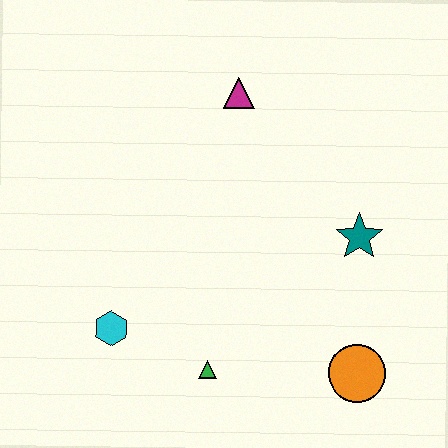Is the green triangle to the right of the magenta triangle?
No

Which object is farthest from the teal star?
The cyan hexagon is farthest from the teal star.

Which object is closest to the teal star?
The orange circle is closest to the teal star.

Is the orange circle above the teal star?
No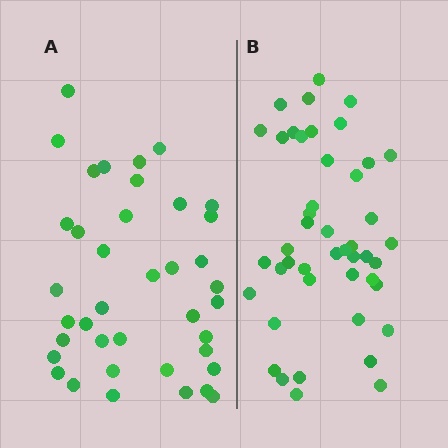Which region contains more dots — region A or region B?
Region B (the right region) has more dots.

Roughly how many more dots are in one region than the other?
Region B has about 6 more dots than region A.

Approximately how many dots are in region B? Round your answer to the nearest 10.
About 40 dots. (The exact count is 45, which rounds to 40.)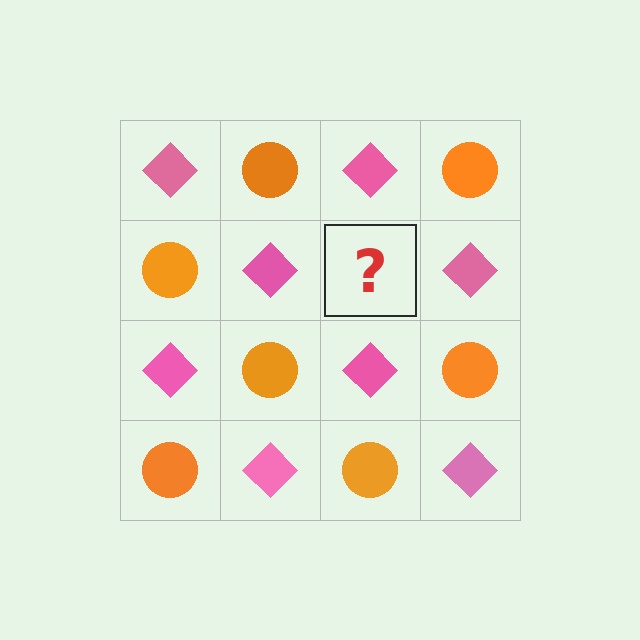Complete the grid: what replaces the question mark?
The question mark should be replaced with an orange circle.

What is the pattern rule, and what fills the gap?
The rule is that it alternates pink diamond and orange circle in a checkerboard pattern. The gap should be filled with an orange circle.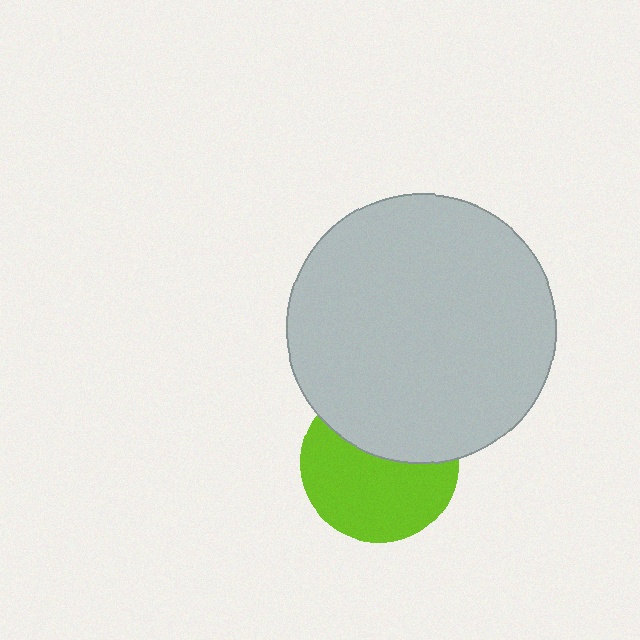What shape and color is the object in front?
The object in front is a light gray circle.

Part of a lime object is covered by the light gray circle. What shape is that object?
It is a circle.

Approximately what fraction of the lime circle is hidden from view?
Roughly 40% of the lime circle is hidden behind the light gray circle.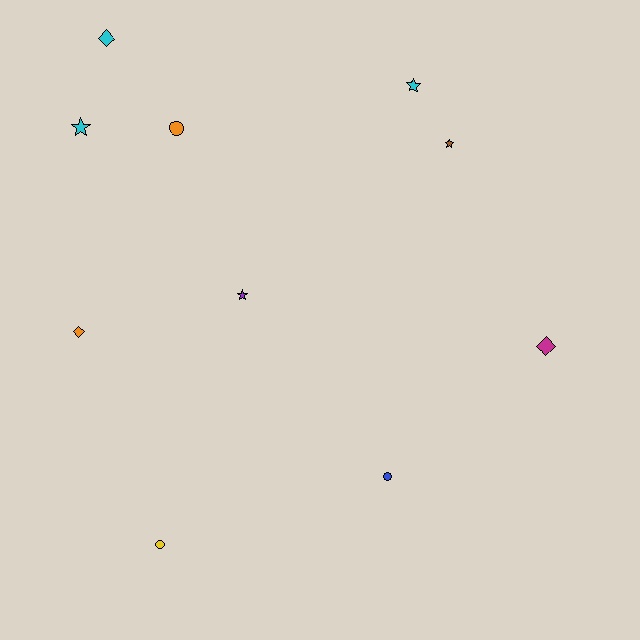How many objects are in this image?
There are 10 objects.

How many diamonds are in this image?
There are 3 diamonds.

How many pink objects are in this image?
There are no pink objects.